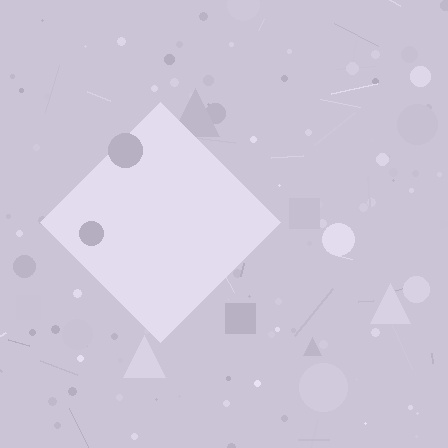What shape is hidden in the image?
A diamond is hidden in the image.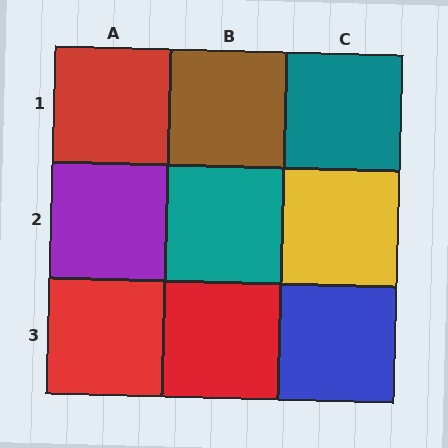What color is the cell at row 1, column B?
Brown.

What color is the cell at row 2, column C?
Yellow.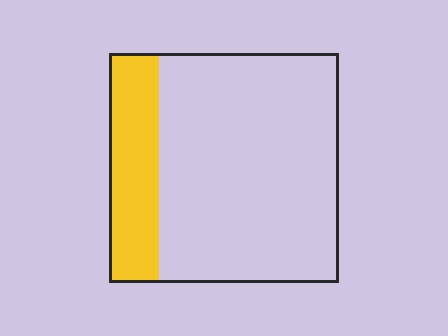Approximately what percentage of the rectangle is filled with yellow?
Approximately 20%.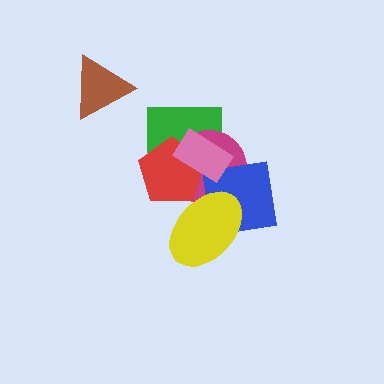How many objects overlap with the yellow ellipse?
3 objects overlap with the yellow ellipse.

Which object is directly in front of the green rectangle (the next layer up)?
The magenta circle is directly in front of the green rectangle.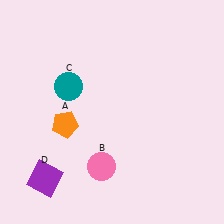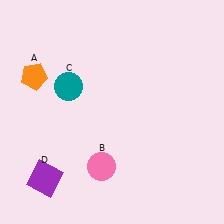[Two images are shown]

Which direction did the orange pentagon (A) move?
The orange pentagon (A) moved up.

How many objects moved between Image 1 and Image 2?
1 object moved between the two images.